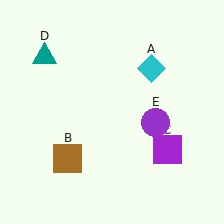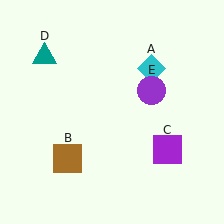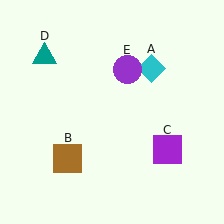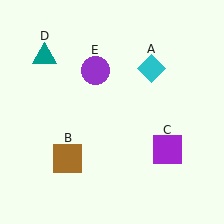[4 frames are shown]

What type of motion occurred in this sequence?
The purple circle (object E) rotated counterclockwise around the center of the scene.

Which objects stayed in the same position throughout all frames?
Cyan diamond (object A) and brown square (object B) and purple square (object C) and teal triangle (object D) remained stationary.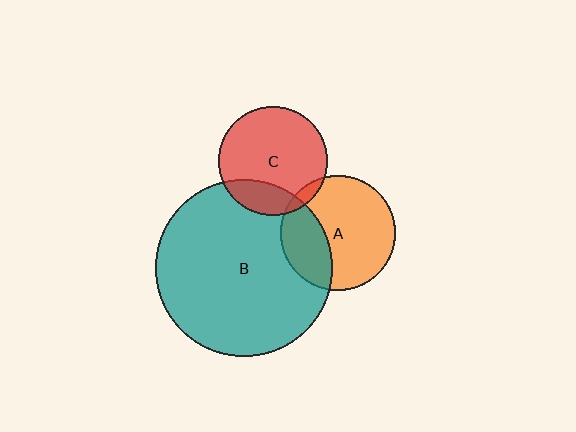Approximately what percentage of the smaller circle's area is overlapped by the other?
Approximately 20%.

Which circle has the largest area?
Circle B (teal).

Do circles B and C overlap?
Yes.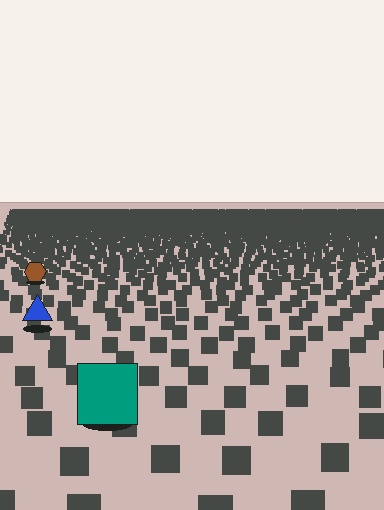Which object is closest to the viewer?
The teal square is closest. The texture marks near it are larger and more spread out.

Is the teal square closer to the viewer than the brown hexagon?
Yes. The teal square is closer — you can tell from the texture gradient: the ground texture is coarser near it.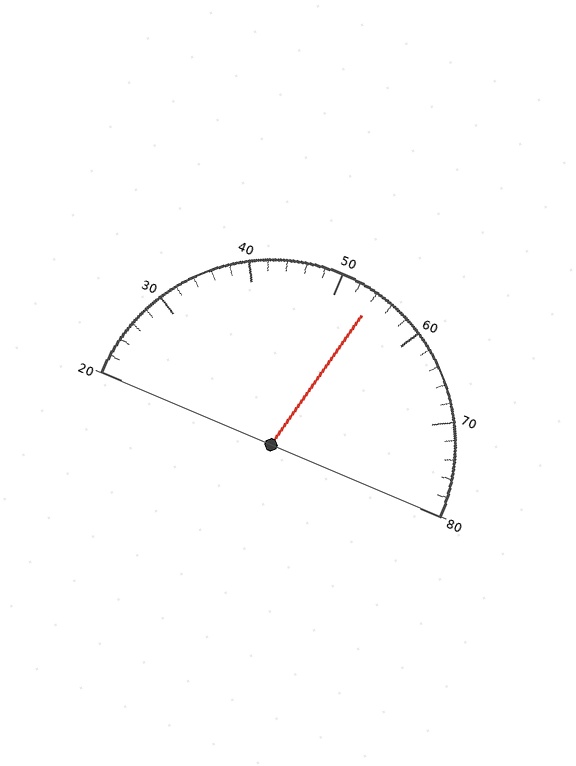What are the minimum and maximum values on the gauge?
The gauge ranges from 20 to 80.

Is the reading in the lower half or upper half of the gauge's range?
The reading is in the upper half of the range (20 to 80).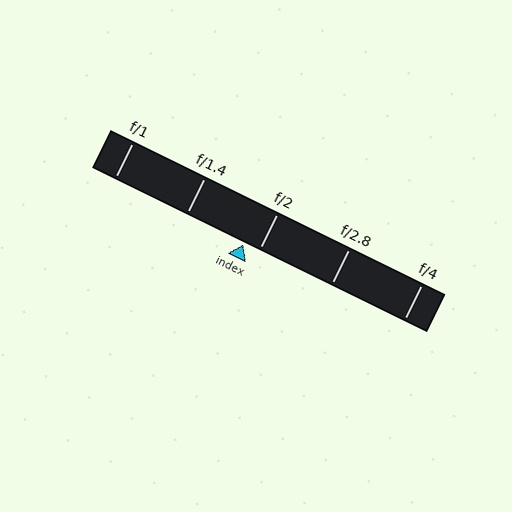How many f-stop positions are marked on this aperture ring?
There are 5 f-stop positions marked.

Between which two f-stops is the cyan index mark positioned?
The index mark is between f/1.4 and f/2.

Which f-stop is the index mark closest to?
The index mark is closest to f/2.